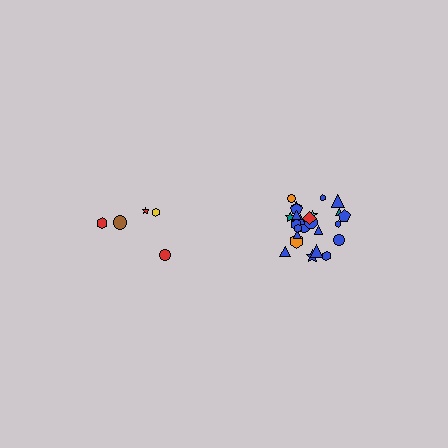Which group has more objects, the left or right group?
The right group.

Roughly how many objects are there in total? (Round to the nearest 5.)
Roughly 30 objects in total.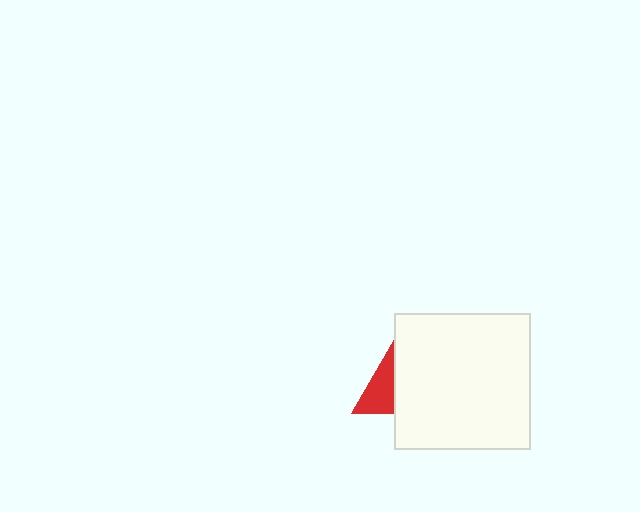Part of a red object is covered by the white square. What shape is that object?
It is a triangle.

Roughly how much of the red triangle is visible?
A small part of it is visible (roughly 30%).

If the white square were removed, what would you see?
You would see the complete red triangle.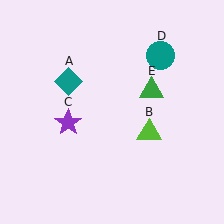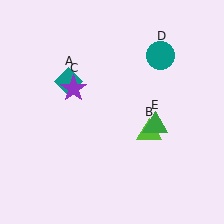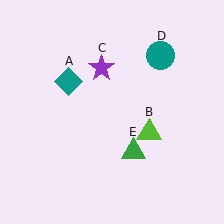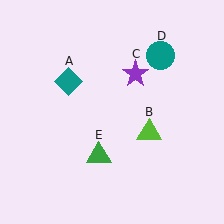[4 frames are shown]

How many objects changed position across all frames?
2 objects changed position: purple star (object C), green triangle (object E).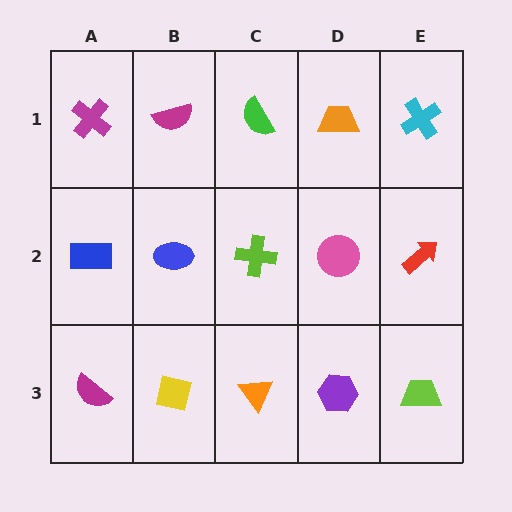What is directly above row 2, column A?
A magenta cross.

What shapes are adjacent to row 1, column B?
A blue ellipse (row 2, column B), a magenta cross (row 1, column A), a green semicircle (row 1, column C).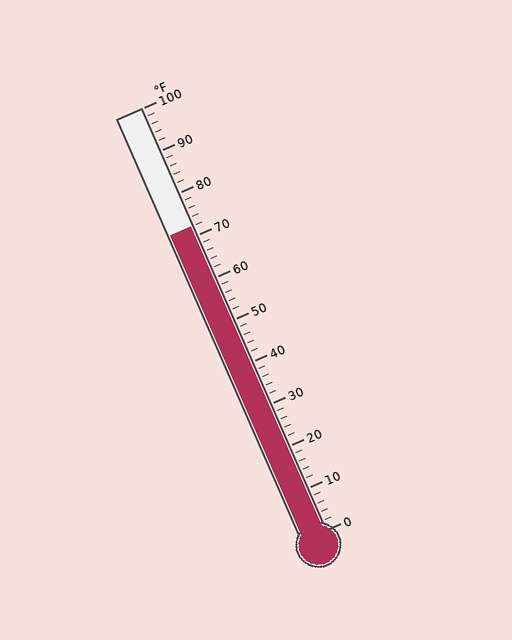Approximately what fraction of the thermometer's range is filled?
The thermometer is filled to approximately 70% of its range.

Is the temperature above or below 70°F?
The temperature is above 70°F.